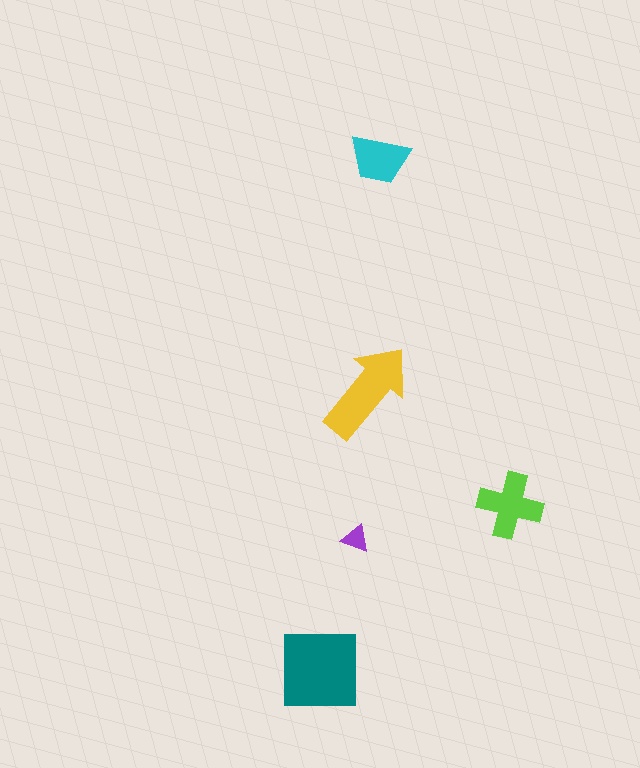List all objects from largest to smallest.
The teal square, the yellow arrow, the lime cross, the cyan trapezoid, the purple triangle.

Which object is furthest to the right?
The lime cross is rightmost.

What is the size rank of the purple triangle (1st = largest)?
5th.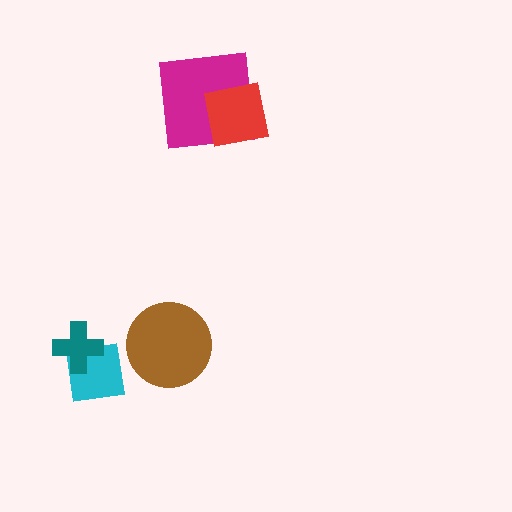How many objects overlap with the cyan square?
1 object overlaps with the cyan square.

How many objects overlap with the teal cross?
1 object overlaps with the teal cross.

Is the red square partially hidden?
No, no other shape covers it.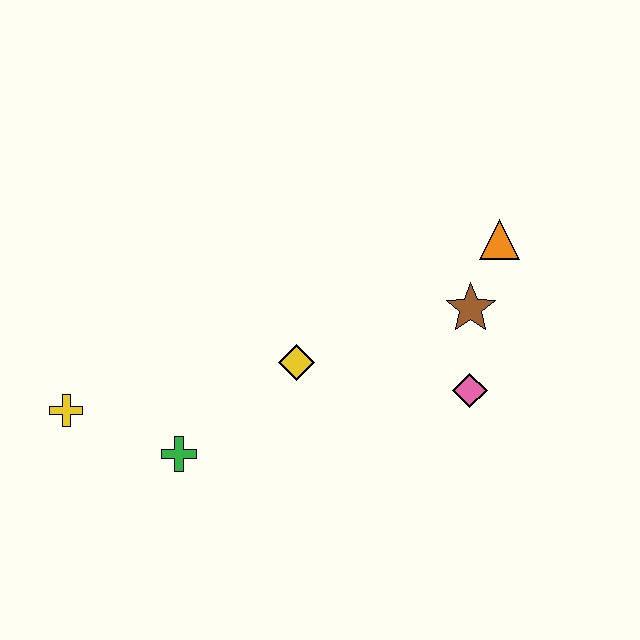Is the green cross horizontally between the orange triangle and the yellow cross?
Yes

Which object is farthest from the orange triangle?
The yellow cross is farthest from the orange triangle.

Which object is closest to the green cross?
The yellow cross is closest to the green cross.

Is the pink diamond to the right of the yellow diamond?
Yes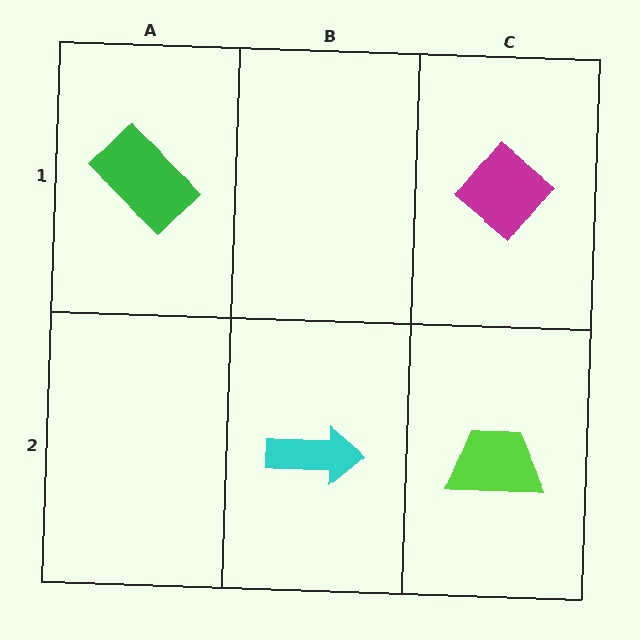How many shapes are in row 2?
2 shapes.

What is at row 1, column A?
A green rectangle.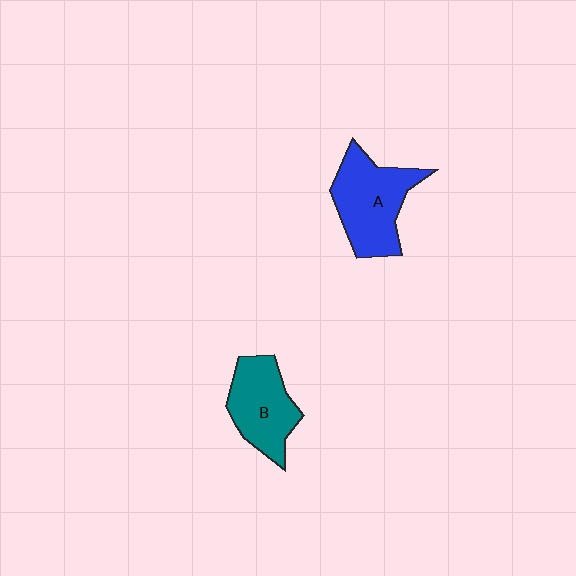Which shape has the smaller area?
Shape B (teal).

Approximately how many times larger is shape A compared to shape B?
Approximately 1.2 times.